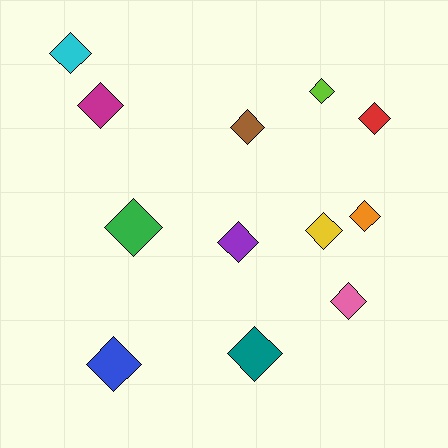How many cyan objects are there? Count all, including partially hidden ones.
There is 1 cyan object.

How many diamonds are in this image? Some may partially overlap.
There are 12 diamonds.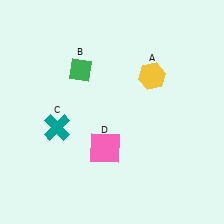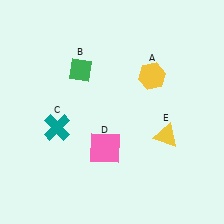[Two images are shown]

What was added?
A yellow triangle (E) was added in Image 2.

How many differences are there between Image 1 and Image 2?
There is 1 difference between the two images.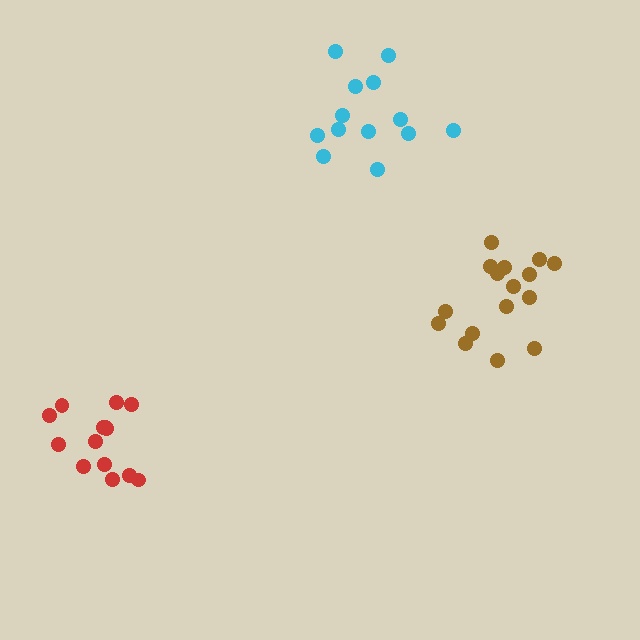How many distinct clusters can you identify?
There are 3 distinct clusters.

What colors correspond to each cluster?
The clusters are colored: brown, red, cyan.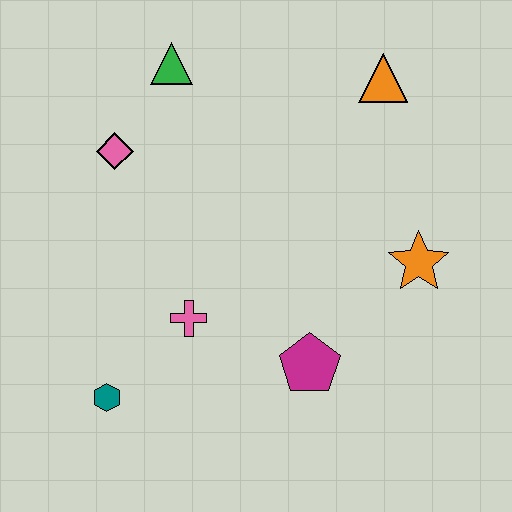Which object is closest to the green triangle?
The pink diamond is closest to the green triangle.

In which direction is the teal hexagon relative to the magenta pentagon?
The teal hexagon is to the left of the magenta pentagon.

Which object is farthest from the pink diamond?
The orange star is farthest from the pink diamond.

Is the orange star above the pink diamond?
No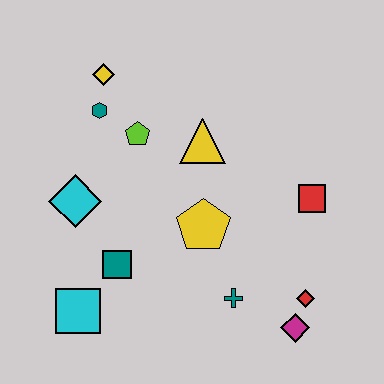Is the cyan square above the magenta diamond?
Yes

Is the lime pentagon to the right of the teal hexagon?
Yes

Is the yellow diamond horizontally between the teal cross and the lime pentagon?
No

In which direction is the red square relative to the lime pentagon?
The red square is to the right of the lime pentagon.